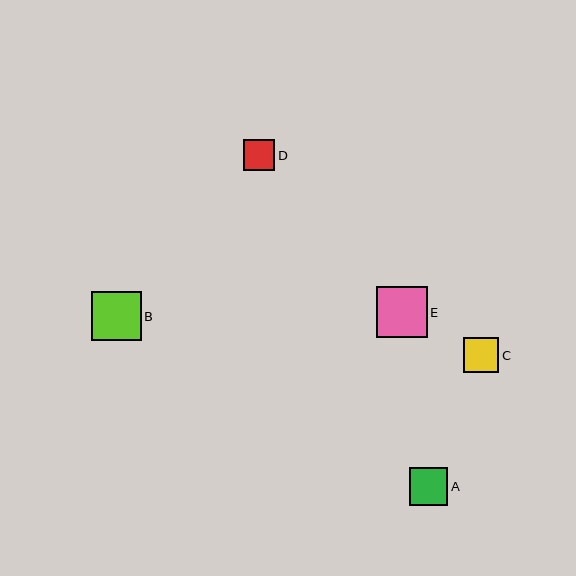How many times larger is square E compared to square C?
Square E is approximately 1.5 times the size of square C.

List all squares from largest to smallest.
From largest to smallest: E, B, A, C, D.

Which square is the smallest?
Square D is the smallest with a size of approximately 31 pixels.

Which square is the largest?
Square E is the largest with a size of approximately 51 pixels.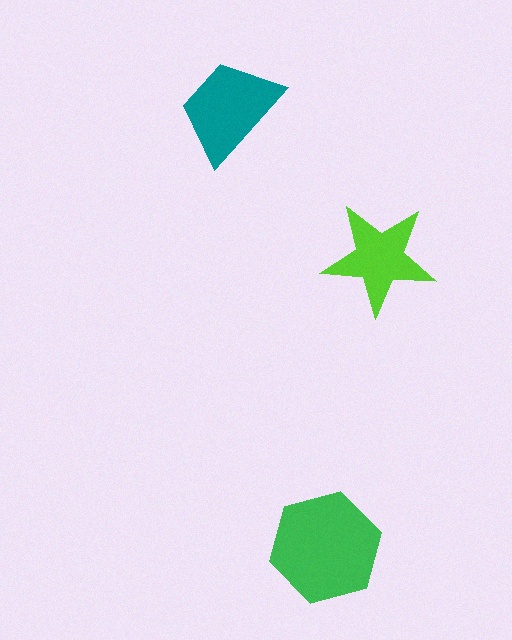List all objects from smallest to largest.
The lime star, the teal trapezoid, the green hexagon.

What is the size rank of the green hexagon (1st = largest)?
1st.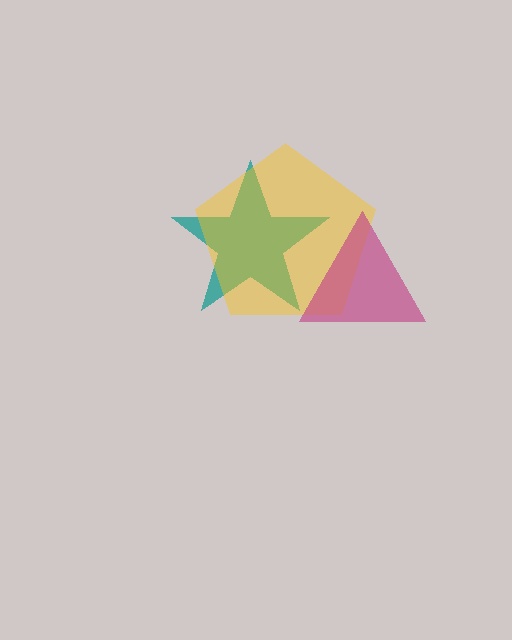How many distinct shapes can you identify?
There are 3 distinct shapes: a teal star, a yellow pentagon, a magenta triangle.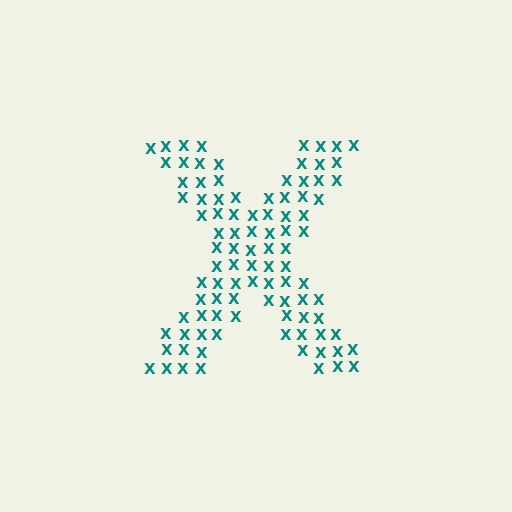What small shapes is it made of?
It is made of small letter X's.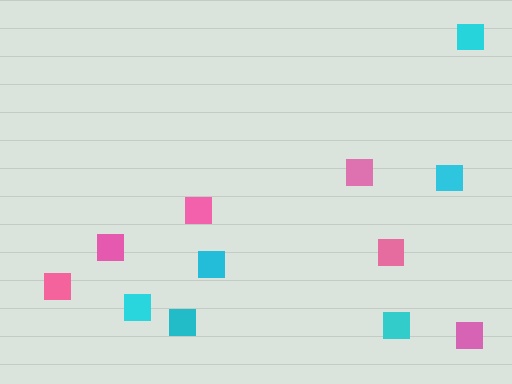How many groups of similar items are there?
There are 2 groups: one group of pink squares (6) and one group of cyan squares (6).